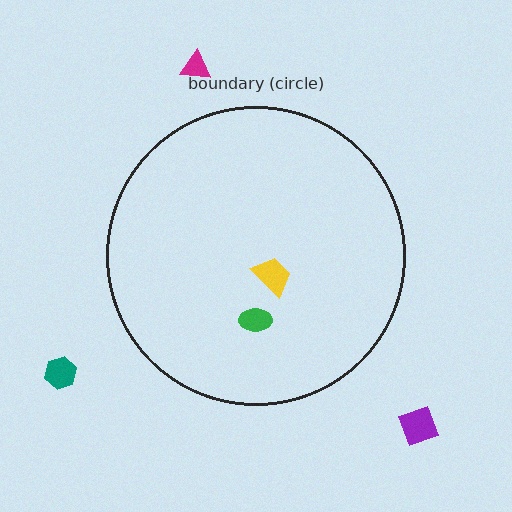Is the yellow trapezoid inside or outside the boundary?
Inside.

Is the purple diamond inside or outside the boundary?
Outside.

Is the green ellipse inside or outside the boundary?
Inside.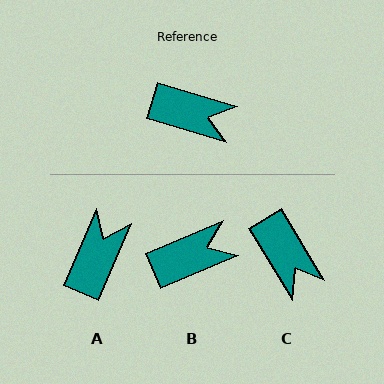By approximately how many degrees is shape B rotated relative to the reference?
Approximately 40 degrees counter-clockwise.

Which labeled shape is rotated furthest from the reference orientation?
A, about 84 degrees away.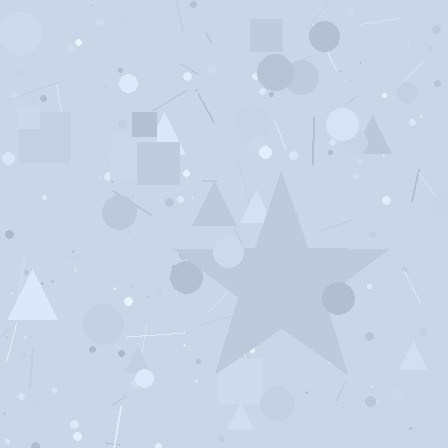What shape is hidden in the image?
A star is hidden in the image.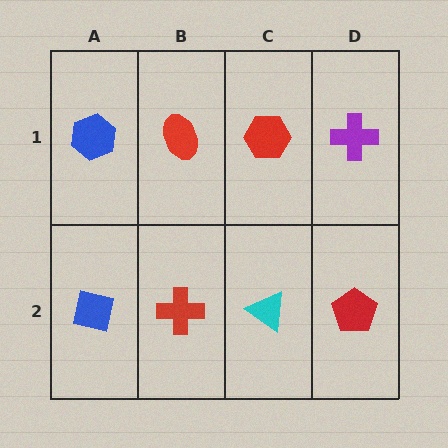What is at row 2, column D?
A red pentagon.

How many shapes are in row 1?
4 shapes.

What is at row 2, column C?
A cyan triangle.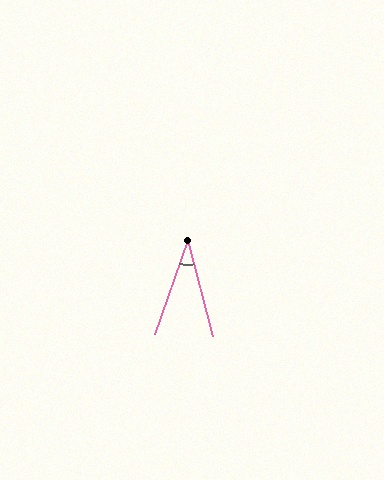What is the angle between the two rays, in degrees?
Approximately 34 degrees.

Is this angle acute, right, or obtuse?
It is acute.